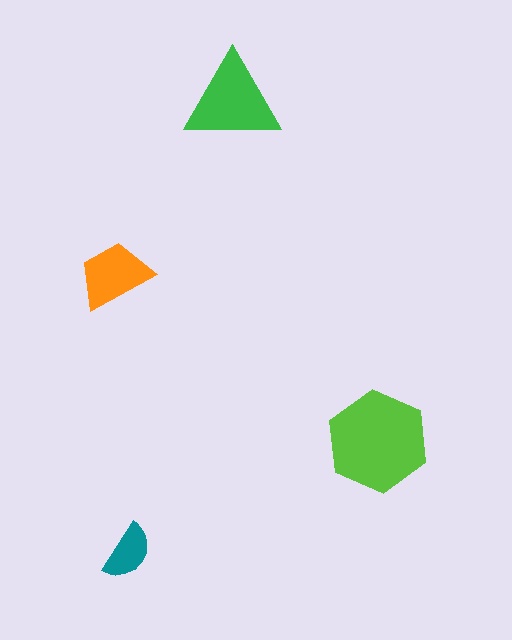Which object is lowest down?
The teal semicircle is bottommost.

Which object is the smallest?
The teal semicircle.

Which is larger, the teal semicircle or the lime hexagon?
The lime hexagon.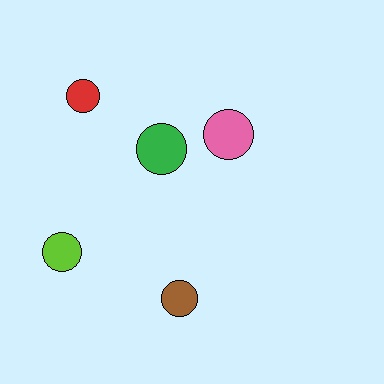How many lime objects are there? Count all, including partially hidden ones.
There is 1 lime object.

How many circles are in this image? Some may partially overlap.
There are 5 circles.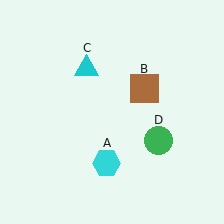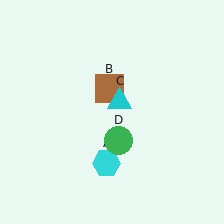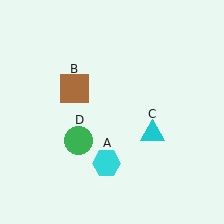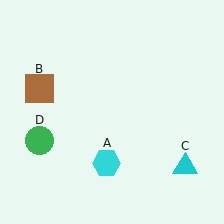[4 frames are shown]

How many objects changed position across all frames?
3 objects changed position: brown square (object B), cyan triangle (object C), green circle (object D).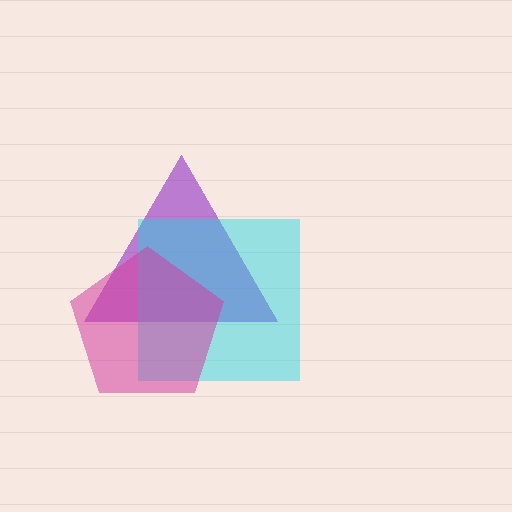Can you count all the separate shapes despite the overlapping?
Yes, there are 3 separate shapes.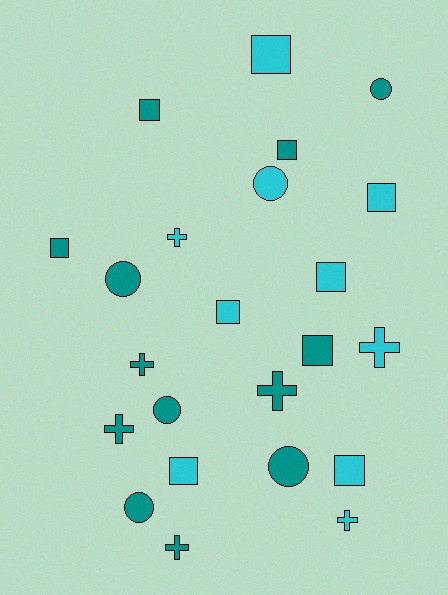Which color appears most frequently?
Teal, with 13 objects.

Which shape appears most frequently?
Square, with 10 objects.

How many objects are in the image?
There are 23 objects.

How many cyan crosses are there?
There are 3 cyan crosses.